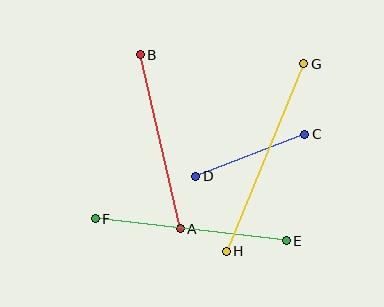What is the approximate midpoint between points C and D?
The midpoint is at approximately (250, 155) pixels.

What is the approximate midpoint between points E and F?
The midpoint is at approximately (191, 230) pixels.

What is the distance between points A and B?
The distance is approximately 179 pixels.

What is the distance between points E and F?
The distance is approximately 192 pixels.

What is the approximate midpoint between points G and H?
The midpoint is at approximately (265, 157) pixels.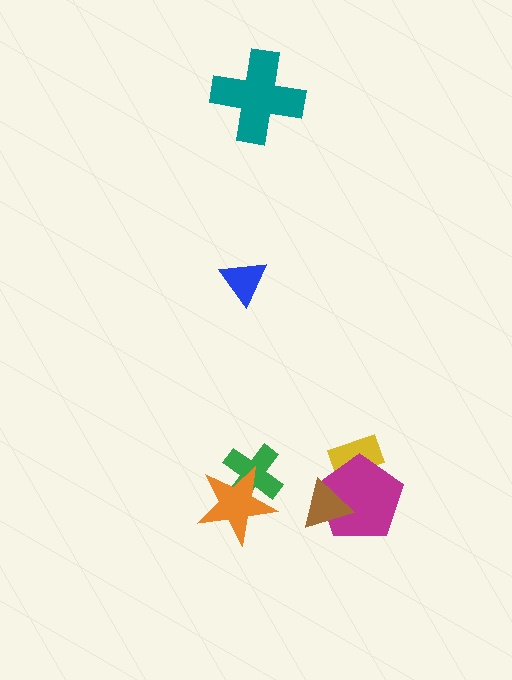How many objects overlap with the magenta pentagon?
2 objects overlap with the magenta pentagon.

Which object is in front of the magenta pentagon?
The brown triangle is in front of the magenta pentagon.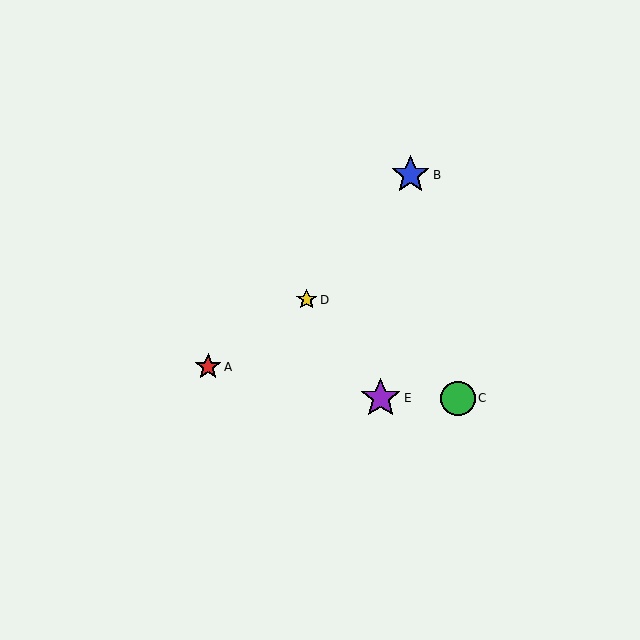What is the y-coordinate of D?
Object D is at y≈300.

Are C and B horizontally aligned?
No, C is at y≈398 and B is at y≈175.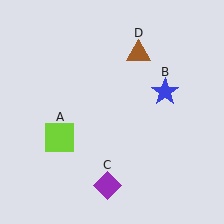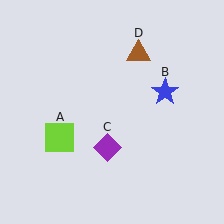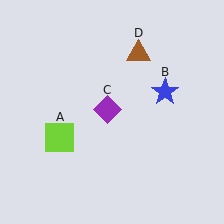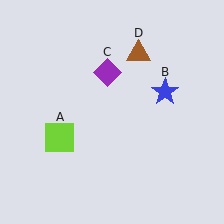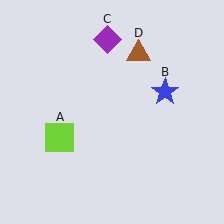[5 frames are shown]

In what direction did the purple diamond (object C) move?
The purple diamond (object C) moved up.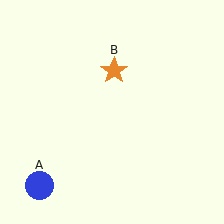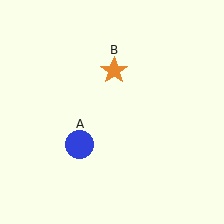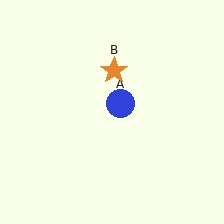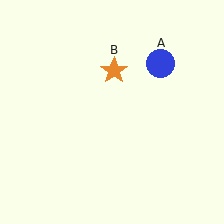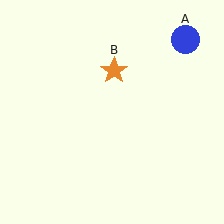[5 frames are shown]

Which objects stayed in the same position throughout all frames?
Orange star (object B) remained stationary.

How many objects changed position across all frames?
1 object changed position: blue circle (object A).